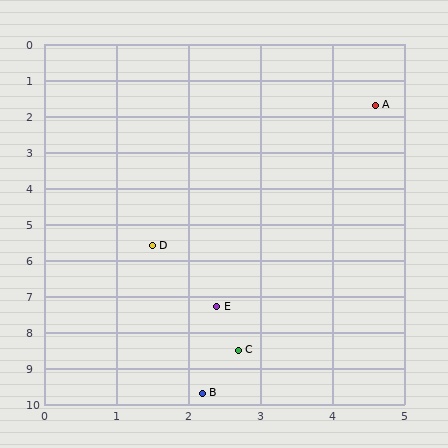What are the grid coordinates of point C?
Point C is at approximately (2.7, 8.5).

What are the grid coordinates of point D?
Point D is at approximately (1.5, 5.6).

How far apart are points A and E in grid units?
Points A and E are about 6.0 grid units apart.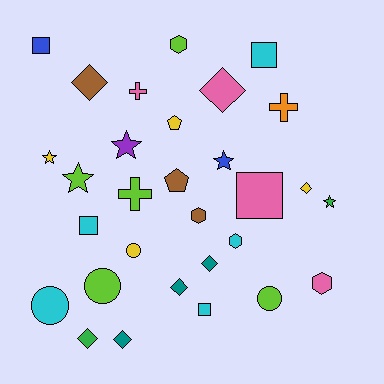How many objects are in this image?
There are 30 objects.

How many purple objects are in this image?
There is 1 purple object.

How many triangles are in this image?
There are no triangles.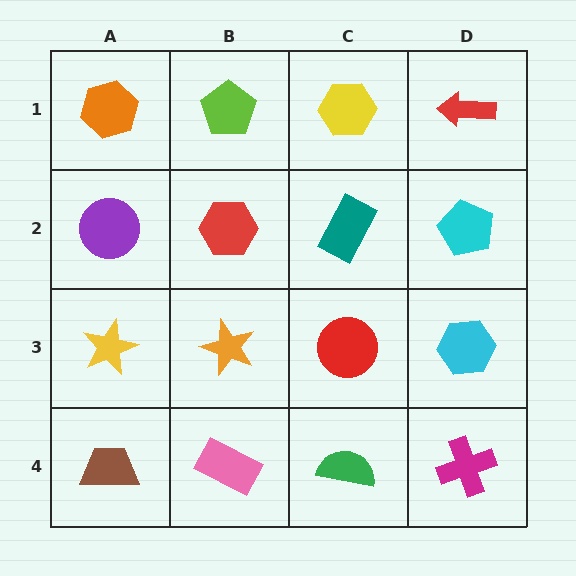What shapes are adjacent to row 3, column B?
A red hexagon (row 2, column B), a pink rectangle (row 4, column B), a yellow star (row 3, column A), a red circle (row 3, column C).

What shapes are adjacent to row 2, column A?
An orange hexagon (row 1, column A), a yellow star (row 3, column A), a red hexagon (row 2, column B).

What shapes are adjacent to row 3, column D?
A cyan pentagon (row 2, column D), a magenta cross (row 4, column D), a red circle (row 3, column C).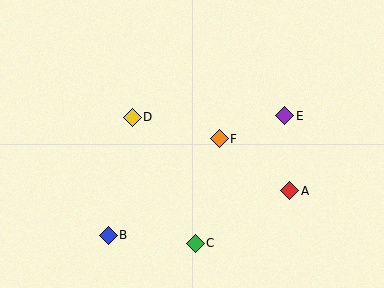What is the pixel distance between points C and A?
The distance between C and A is 108 pixels.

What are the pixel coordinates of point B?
Point B is at (108, 235).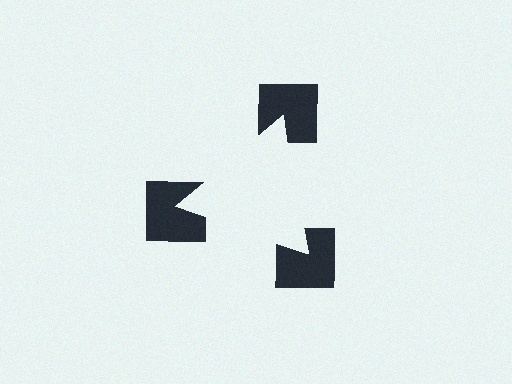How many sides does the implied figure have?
3 sides.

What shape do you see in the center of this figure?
An illusory triangle — its edges are inferred from the aligned wedge cuts in the notched squares, not physically drawn.